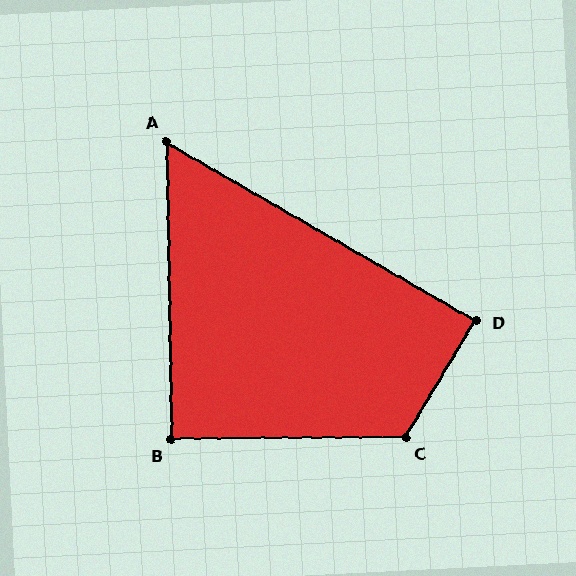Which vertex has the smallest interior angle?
A, at approximately 59 degrees.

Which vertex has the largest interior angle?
C, at approximately 121 degrees.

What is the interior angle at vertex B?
Approximately 91 degrees (approximately right).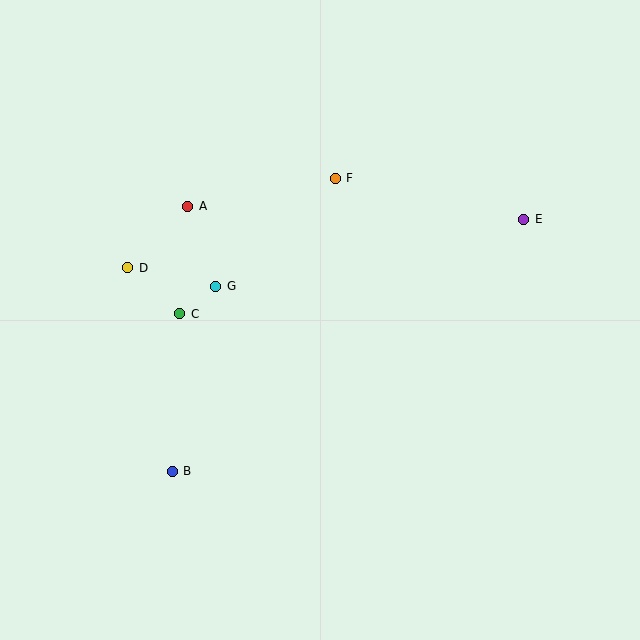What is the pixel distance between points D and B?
The distance between D and B is 208 pixels.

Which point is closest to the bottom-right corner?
Point E is closest to the bottom-right corner.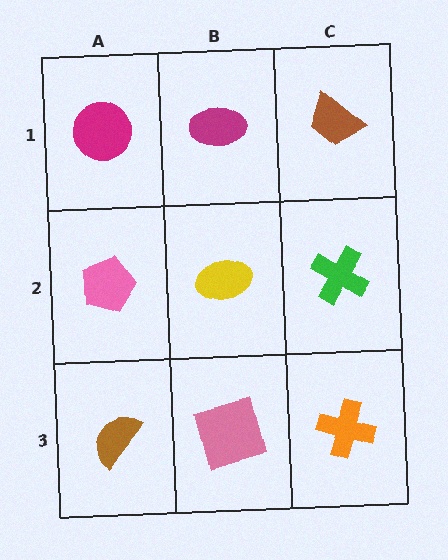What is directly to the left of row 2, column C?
A yellow ellipse.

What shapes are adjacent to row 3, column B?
A yellow ellipse (row 2, column B), a brown semicircle (row 3, column A), an orange cross (row 3, column C).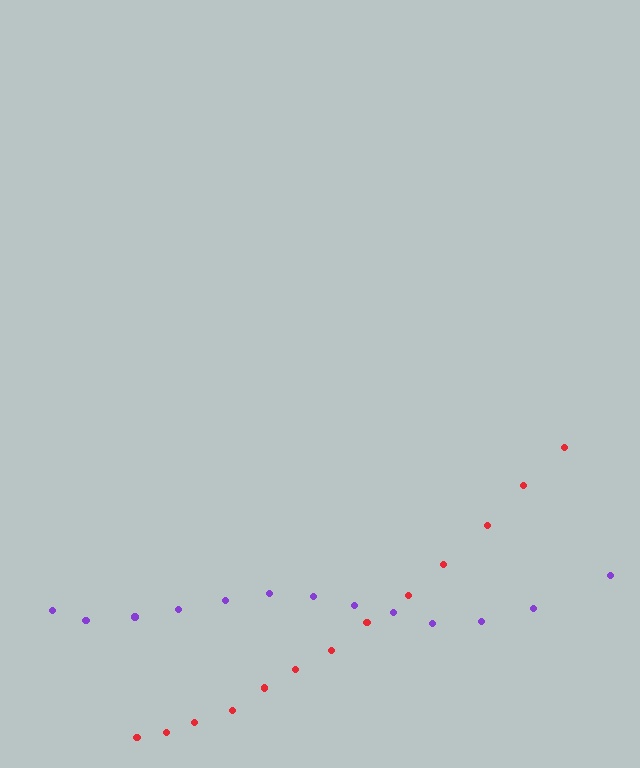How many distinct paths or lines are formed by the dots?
There are 2 distinct paths.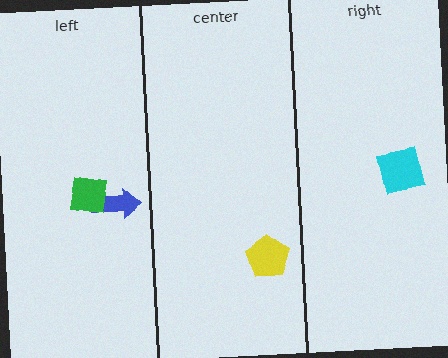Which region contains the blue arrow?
The left region.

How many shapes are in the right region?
1.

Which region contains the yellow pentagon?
The center region.